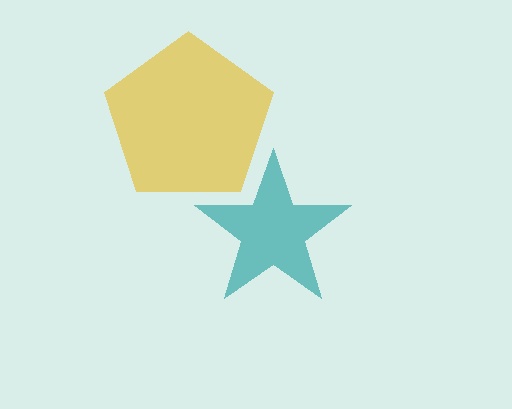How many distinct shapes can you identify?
There are 2 distinct shapes: a teal star, a yellow pentagon.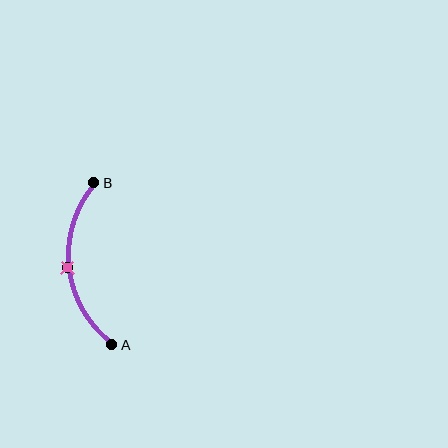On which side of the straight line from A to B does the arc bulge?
The arc bulges to the left of the straight line connecting A and B.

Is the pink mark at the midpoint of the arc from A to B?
Yes. The pink mark lies on the arc at equal arc-length from both A and B — it is the arc midpoint.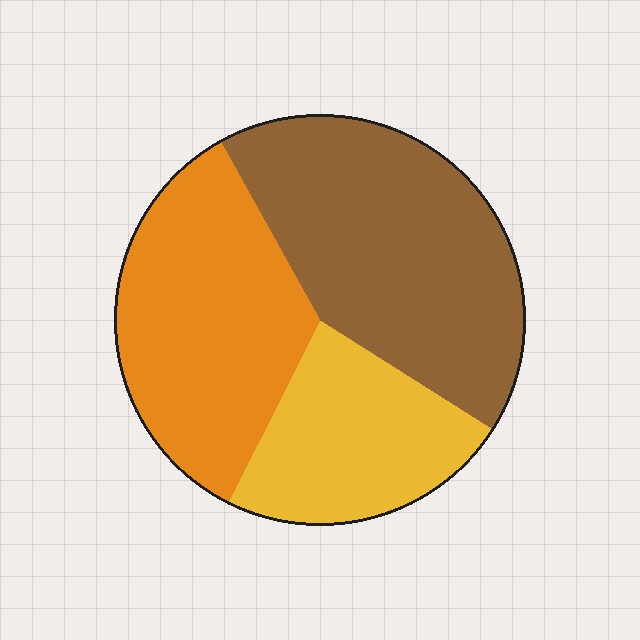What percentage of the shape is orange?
Orange takes up about one third (1/3) of the shape.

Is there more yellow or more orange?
Orange.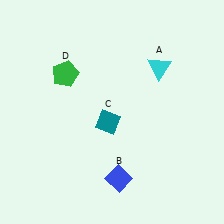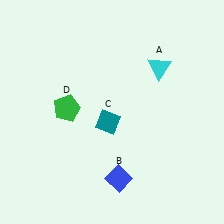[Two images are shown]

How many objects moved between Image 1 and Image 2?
1 object moved between the two images.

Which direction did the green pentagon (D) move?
The green pentagon (D) moved down.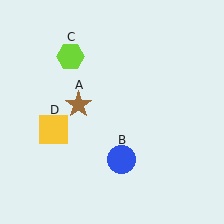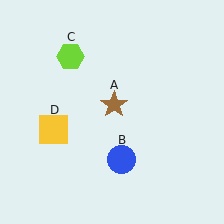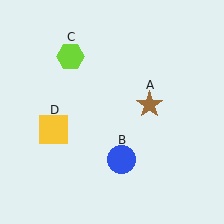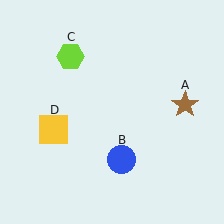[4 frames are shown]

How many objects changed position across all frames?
1 object changed position: brown star (object A).